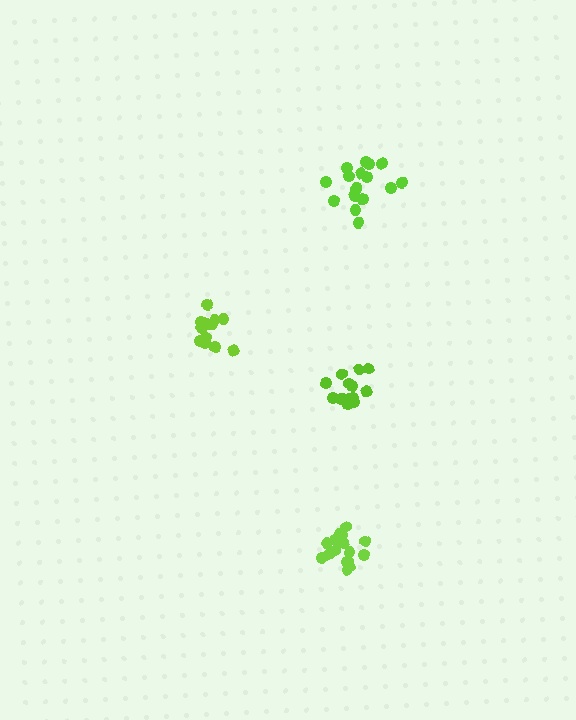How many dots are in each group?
Group 1: 17 dots, Group 2: 14 dots, Group 3: 13 dots, Group 4: 17 dots (61 total).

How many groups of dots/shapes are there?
There are 4 groups.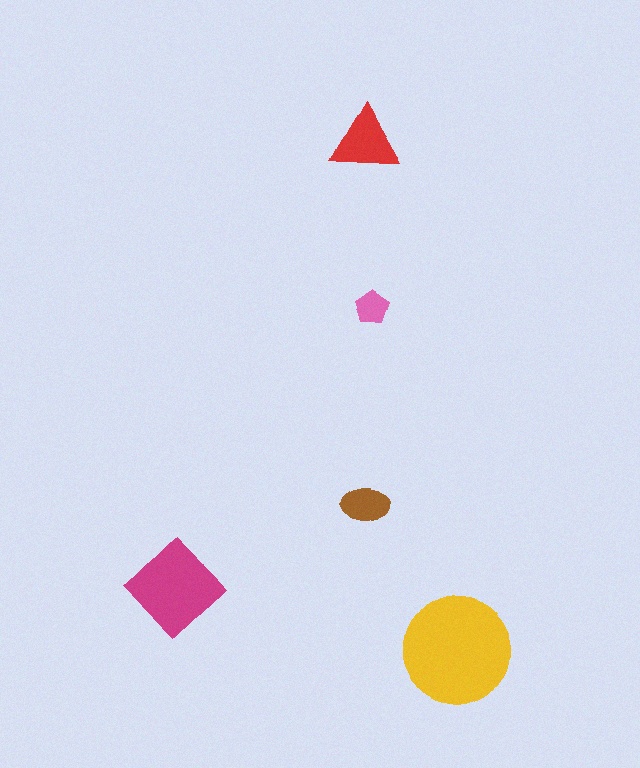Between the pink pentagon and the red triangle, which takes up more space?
The red triangle.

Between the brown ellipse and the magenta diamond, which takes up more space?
The magenta diamond.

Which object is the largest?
The yellow circle.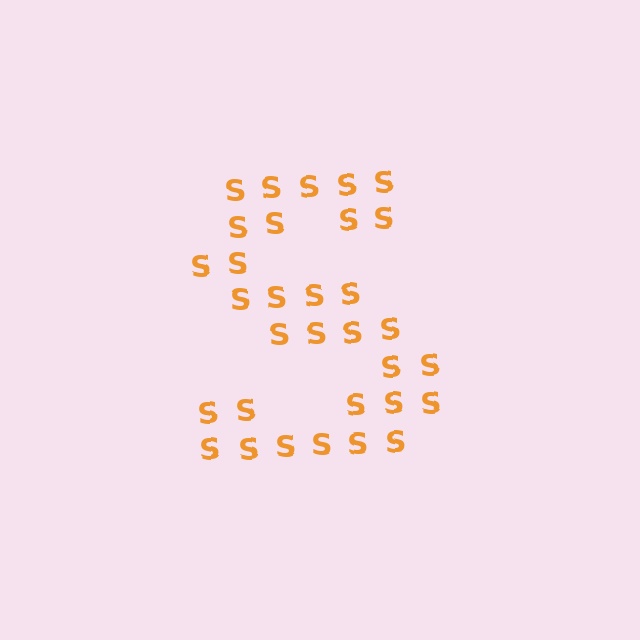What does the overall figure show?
The overall figure shows the letter S.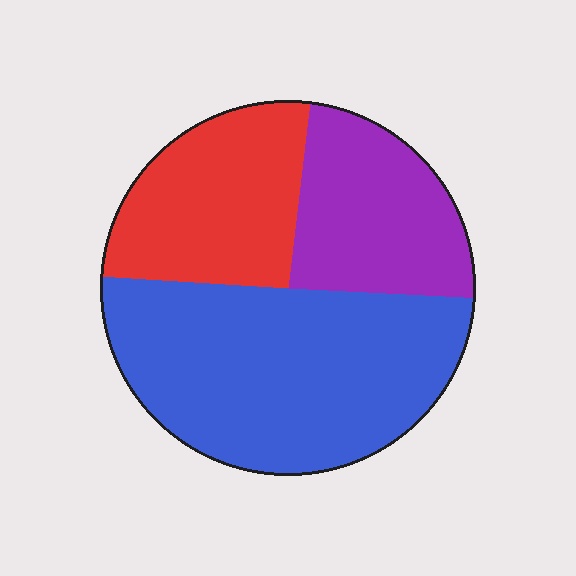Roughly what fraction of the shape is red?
Red covers 26% of the shape.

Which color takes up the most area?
Blue, at roughly 50%.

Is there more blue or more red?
Blue.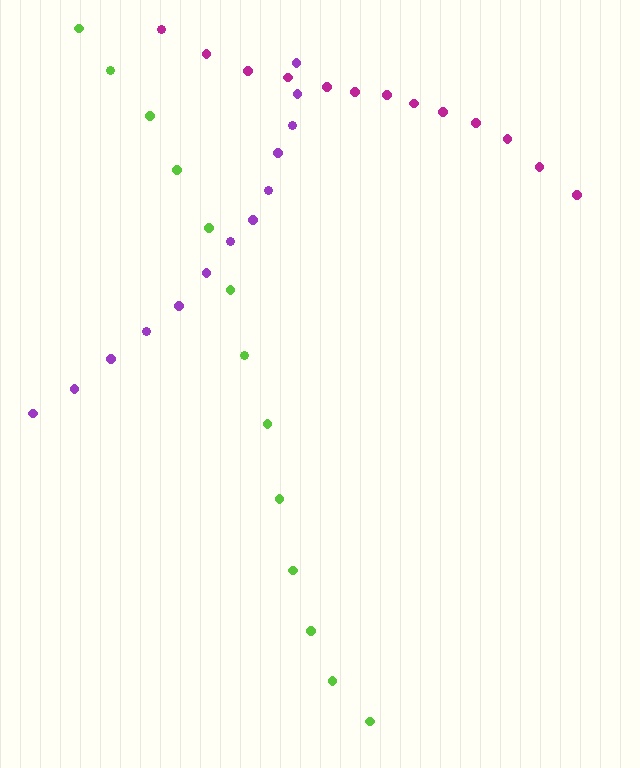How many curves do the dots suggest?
There are 3 distinct paths.